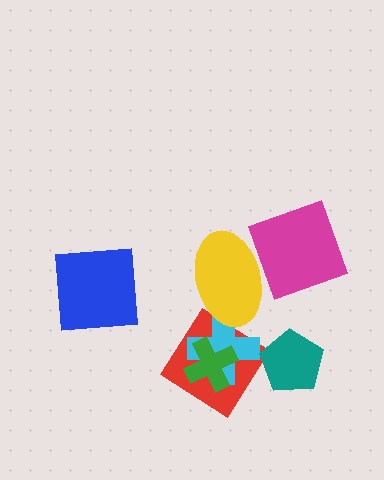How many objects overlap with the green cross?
2 objects overlap with the green cross.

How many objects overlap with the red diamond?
2 objects overlap with the red diamond.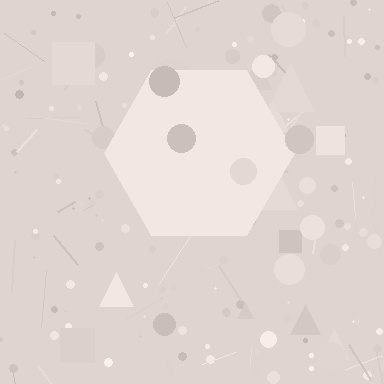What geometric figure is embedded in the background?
A hexagon is embedded in the background.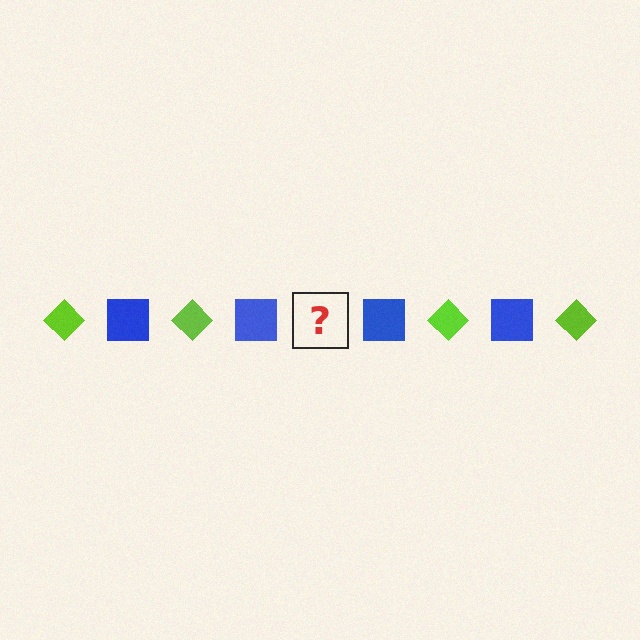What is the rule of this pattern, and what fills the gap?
The rule is that the pattern alternates between lime diamond and blue square. The gap should be filled with a lime diamond.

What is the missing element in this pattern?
The missing element is a lime diamond.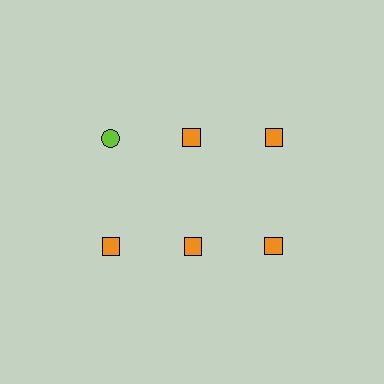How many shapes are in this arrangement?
There are 6 shapes arranged in a grid pattern.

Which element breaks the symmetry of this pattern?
The lime circle in the top row, leftmost column breaks the symmetry. All other shapes are orange squares.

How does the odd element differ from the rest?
It differs in both color (lime instead of orange) and shape (circle instead of square).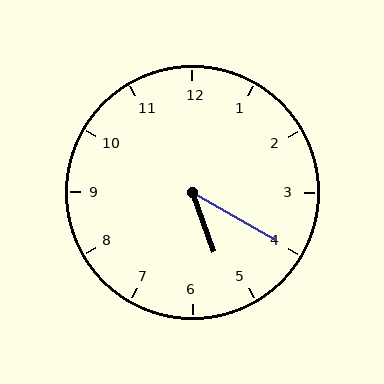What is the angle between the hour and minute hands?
Approximately 40 degrees.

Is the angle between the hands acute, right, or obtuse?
It is acute.